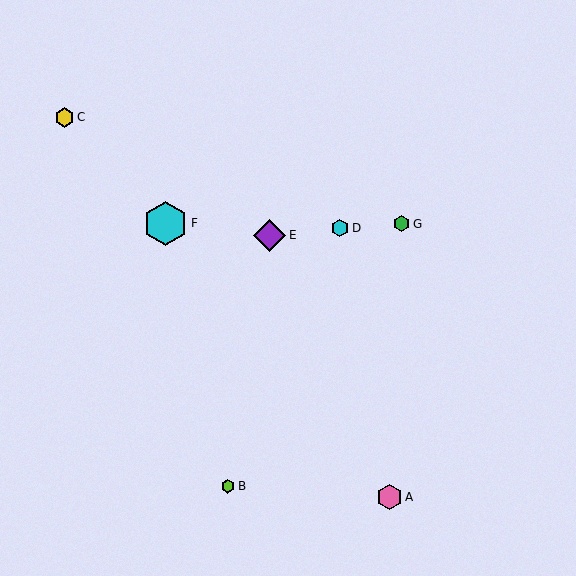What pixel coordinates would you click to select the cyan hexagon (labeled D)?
Click at (340, 228) to select the cyan hexagon D.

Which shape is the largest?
The cyan hexagon (labeled F) is the largest.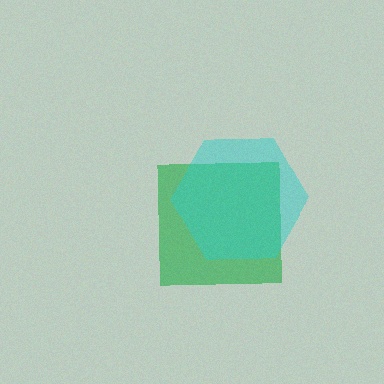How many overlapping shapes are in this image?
There are 2 overlapping shapes in the image.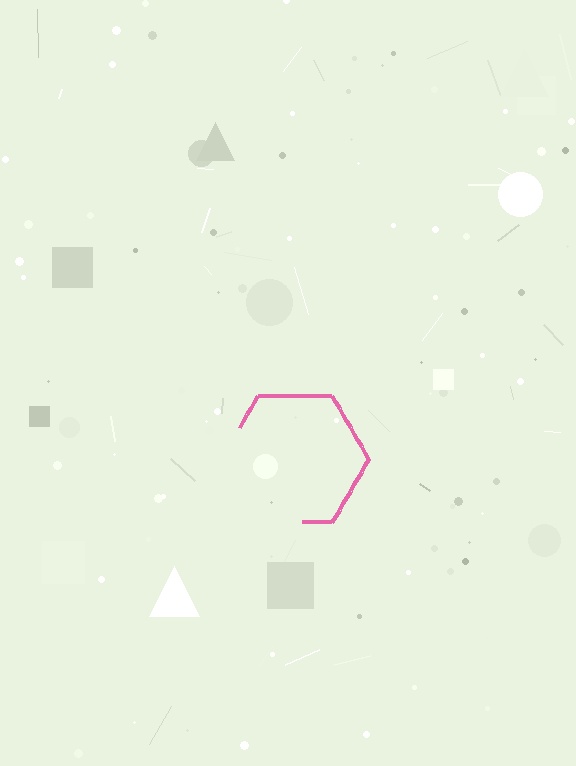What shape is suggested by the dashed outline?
The dashed outline suggests a hexagon.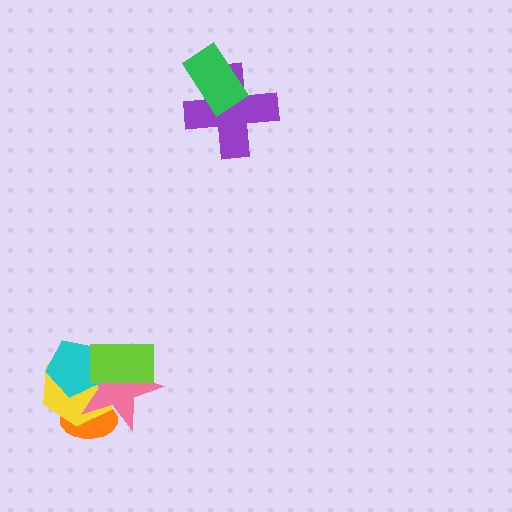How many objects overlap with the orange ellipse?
2 objects overlap with the orange ellipse.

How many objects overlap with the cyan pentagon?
3 objects overlap with the cyan pentagon.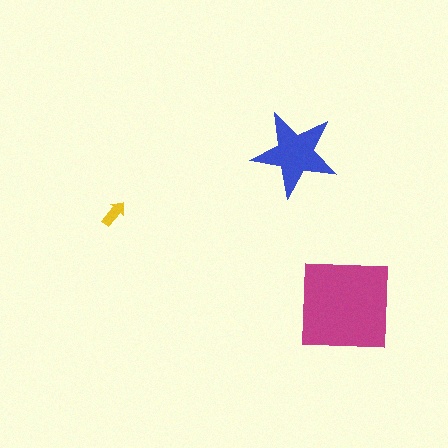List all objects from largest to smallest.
The magenta square, the blue star, the yellow arrow.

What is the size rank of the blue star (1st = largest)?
2nd.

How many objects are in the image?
There are 3 objects in the image.